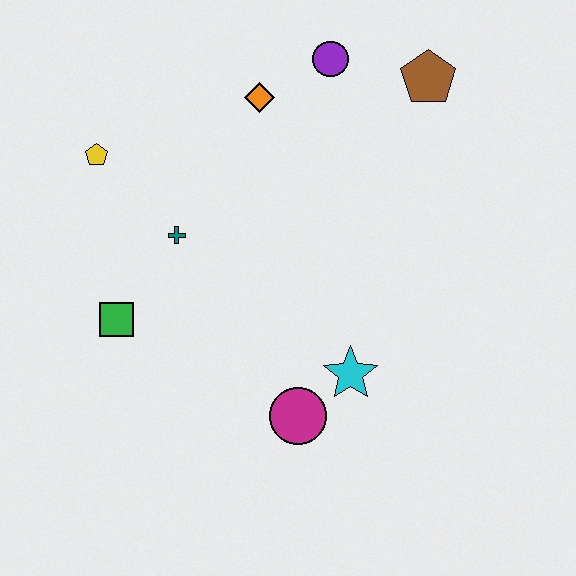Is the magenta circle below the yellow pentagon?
Yes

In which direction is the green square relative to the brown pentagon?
The green square is to the left of the brown pentagon.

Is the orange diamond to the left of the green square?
No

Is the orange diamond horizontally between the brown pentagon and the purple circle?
No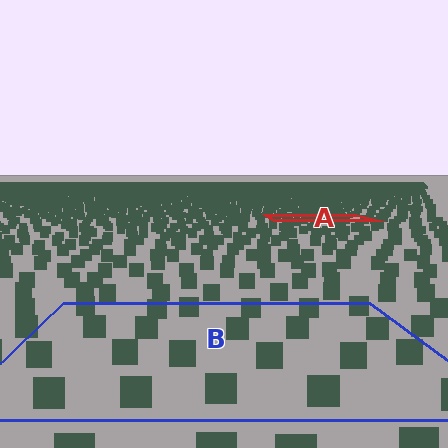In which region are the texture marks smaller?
The texture marks are smaller in region A, because it is farther away.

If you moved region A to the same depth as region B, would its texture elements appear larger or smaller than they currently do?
They would appear larger. At a closer depth, the same texture elements are projected at a bigger on-screen size.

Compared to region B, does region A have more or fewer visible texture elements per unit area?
Region A has more texture elements per unit area — they are packed more densely because it is farther away.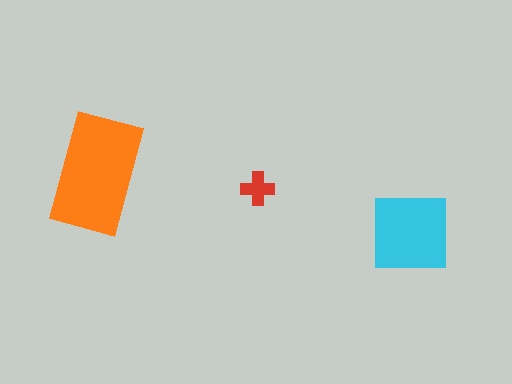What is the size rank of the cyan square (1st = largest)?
2nd.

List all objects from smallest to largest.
The red cross, the cyan square, the orange rectangle.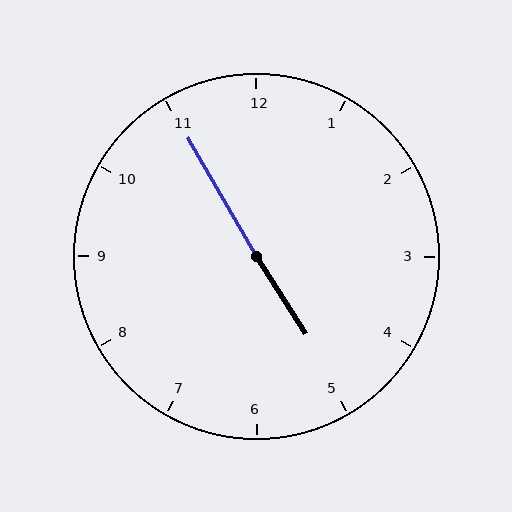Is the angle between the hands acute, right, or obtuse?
It is obtuse.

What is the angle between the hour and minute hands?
Approximately 178 degrees.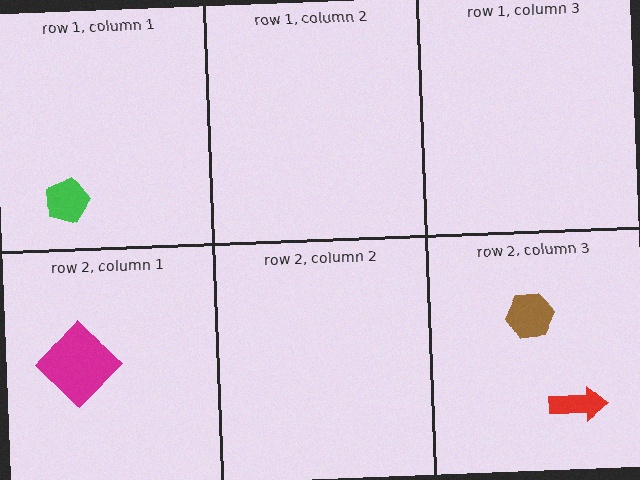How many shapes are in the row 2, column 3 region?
2.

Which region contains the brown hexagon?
The row 2, column 3 region.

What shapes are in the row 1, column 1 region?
The green pentagon.